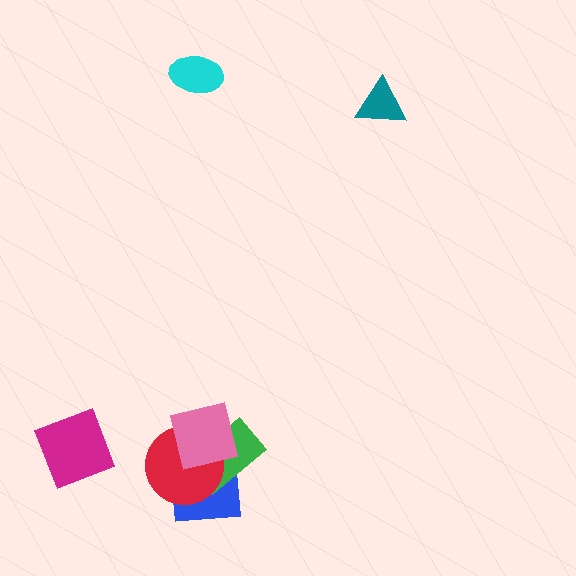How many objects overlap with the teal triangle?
0 objects overlap with the teal triangle.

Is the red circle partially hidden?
Yes, it is partially covered by another shape.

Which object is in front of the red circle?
The pink square is in front of the red circle.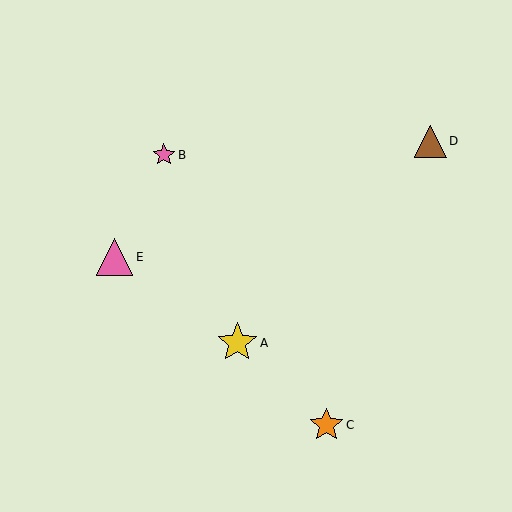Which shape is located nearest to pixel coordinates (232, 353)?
The yellow star (labeled A) at (237, 343) is nearest to that location.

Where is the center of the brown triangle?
The center of the brown triangle is at (430, 141).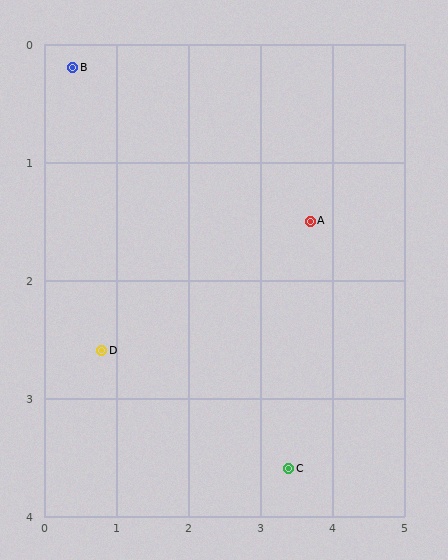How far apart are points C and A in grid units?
Points C and A are about 2.1 grid units apart.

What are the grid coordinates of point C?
Point C is at approximately (3.4, 3.6).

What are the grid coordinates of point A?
Point A is at approximately (3.7, 1.5).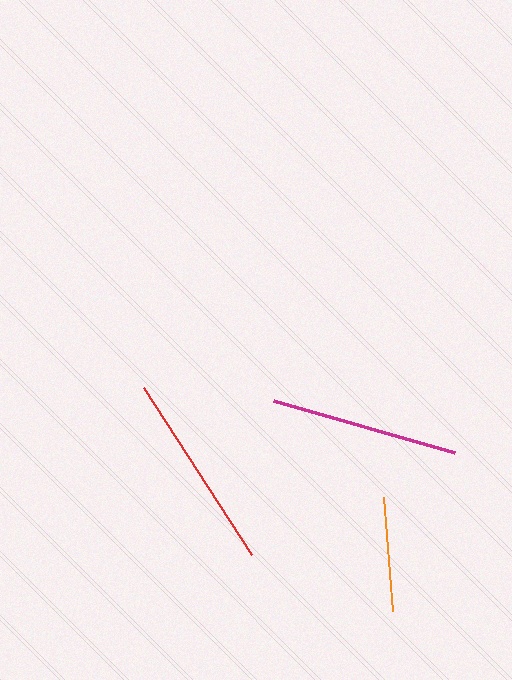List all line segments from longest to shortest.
From longest to shortest: red, magenta, orange.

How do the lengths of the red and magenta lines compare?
The red and magenta lines are approximately the same length.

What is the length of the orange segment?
The orange segment is approximately 114 pixels long.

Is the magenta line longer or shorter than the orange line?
The magenta line is longer than the orange line.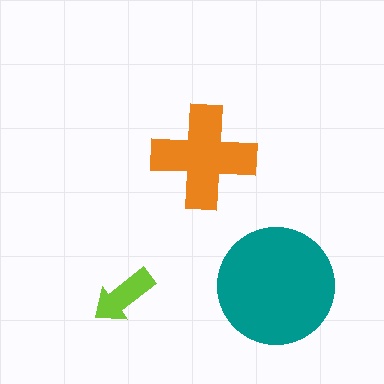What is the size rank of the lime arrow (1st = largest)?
3rd.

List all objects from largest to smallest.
The teal circle, the orange cross, the lime arrow.